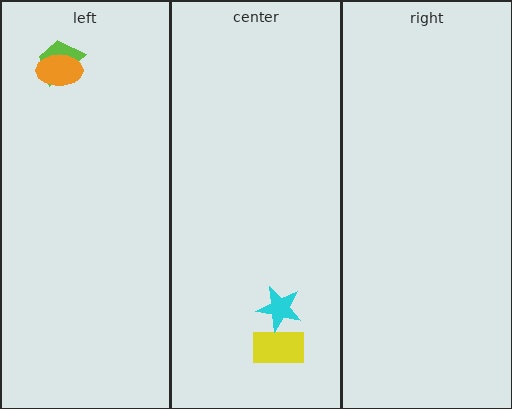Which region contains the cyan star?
The center region.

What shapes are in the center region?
The yellow rectangle, the cyan star.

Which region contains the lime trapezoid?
The left region.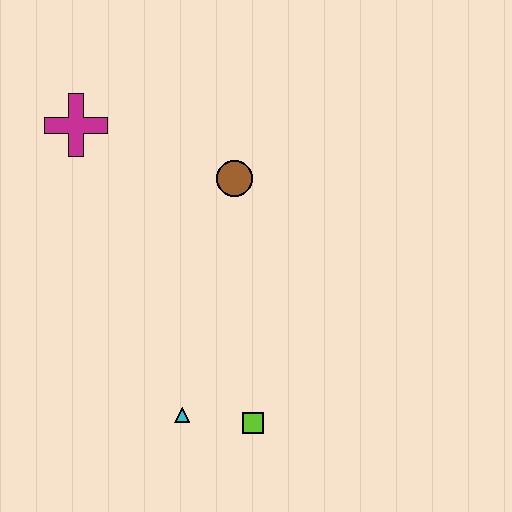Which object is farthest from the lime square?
The magenta cross is farthest from the lime square.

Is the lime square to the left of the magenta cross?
No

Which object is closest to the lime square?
The cyan triangle is closest to the lime square.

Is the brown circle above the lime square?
Yes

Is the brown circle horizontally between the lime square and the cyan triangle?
Yes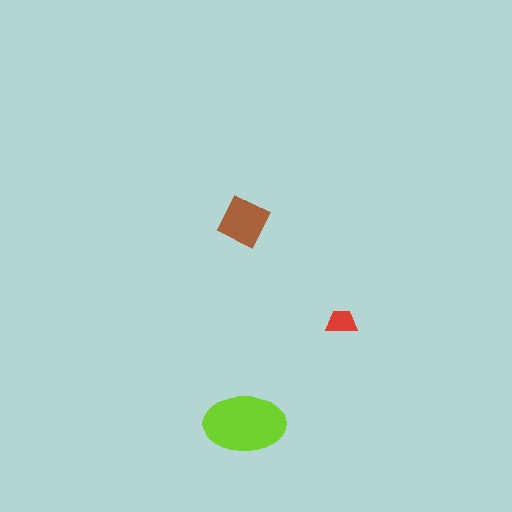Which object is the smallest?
The red trapezoid.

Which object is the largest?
The lime ellipse.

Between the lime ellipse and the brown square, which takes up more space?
The lime ellipse.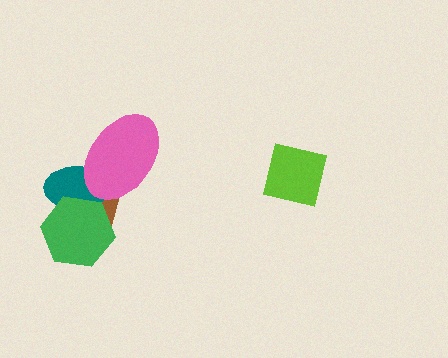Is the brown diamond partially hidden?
Yes, it is partially covered by another shape.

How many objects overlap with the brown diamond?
3 objects overlap with the brown diamond.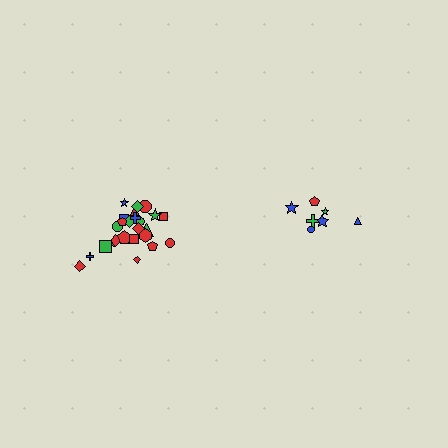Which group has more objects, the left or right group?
The left group.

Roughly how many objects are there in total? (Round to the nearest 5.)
Roughly 30 objects in total.